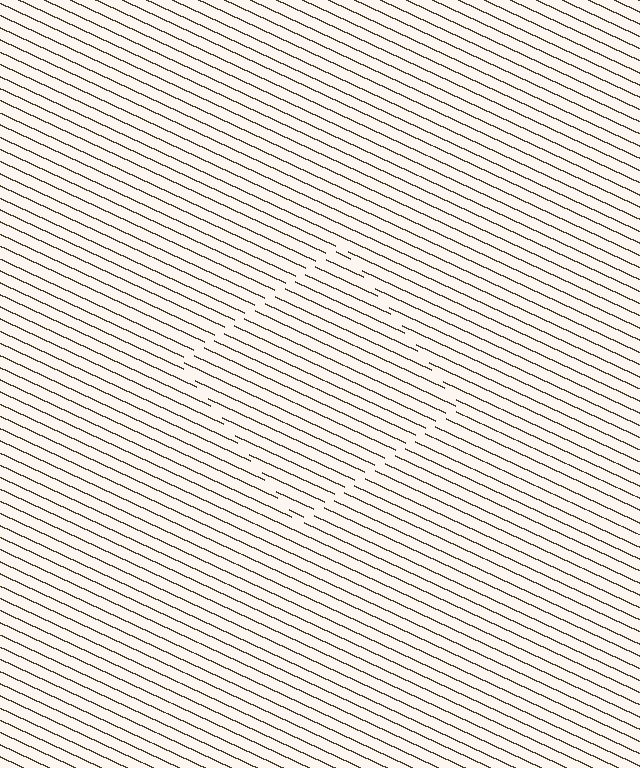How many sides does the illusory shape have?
4 sides — the line-ends trace a square.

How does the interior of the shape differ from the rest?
The interior of the shape contains the same grating, shifted by half a period — the contour is defined by the phase discontinuity where line-ends from the inner and outer gratings abut.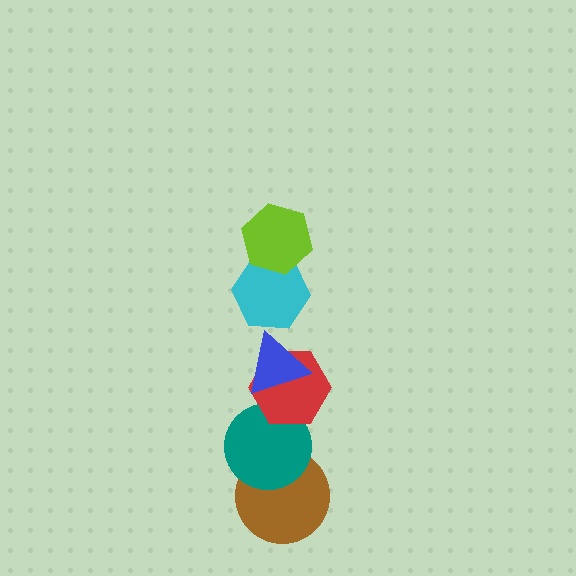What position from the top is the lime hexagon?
The lime hexagon is 1st from the top.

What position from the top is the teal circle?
The teal circle is 5th from the top.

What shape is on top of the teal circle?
The red hexagon is on top of the teal circle.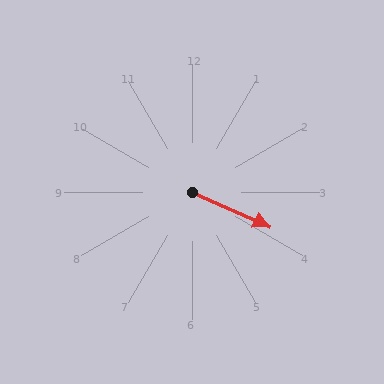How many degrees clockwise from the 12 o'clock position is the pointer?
Approximately 114 degrees.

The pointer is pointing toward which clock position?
Roughly 4 o'clock.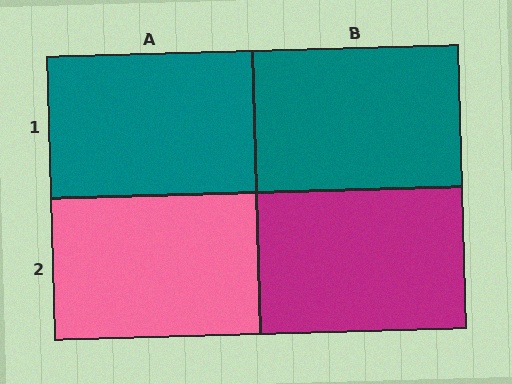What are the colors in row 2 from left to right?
Pink, magenta.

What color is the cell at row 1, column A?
Teal.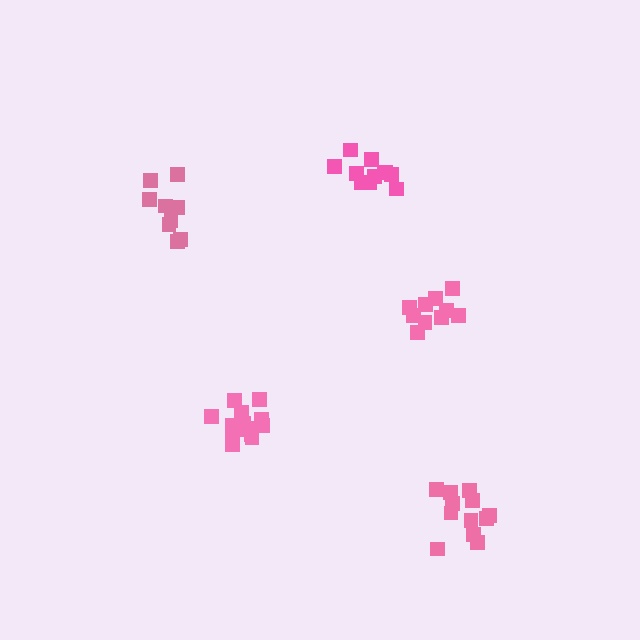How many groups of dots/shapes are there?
There are 5 groups.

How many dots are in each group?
Group 1: 10 dots, Group 2: 12 dots, Group 3: 15 dots, Group 4: 11 dots, Group 5: 10 dots (58 total).